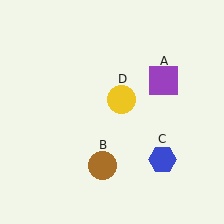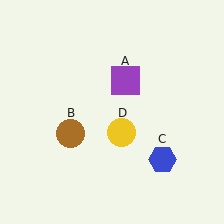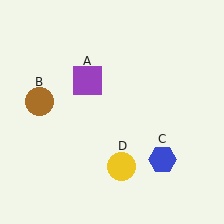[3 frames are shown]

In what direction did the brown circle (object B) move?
The brown circle (object B) moved up and to the left.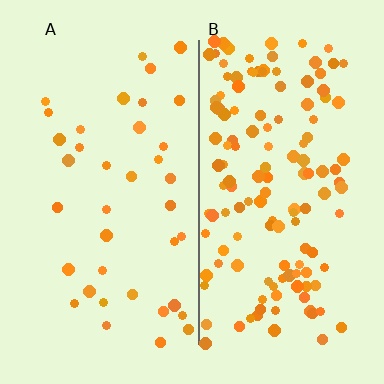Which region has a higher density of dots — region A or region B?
B (the right).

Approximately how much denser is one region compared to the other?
Approximately 3.6× — region B over region A.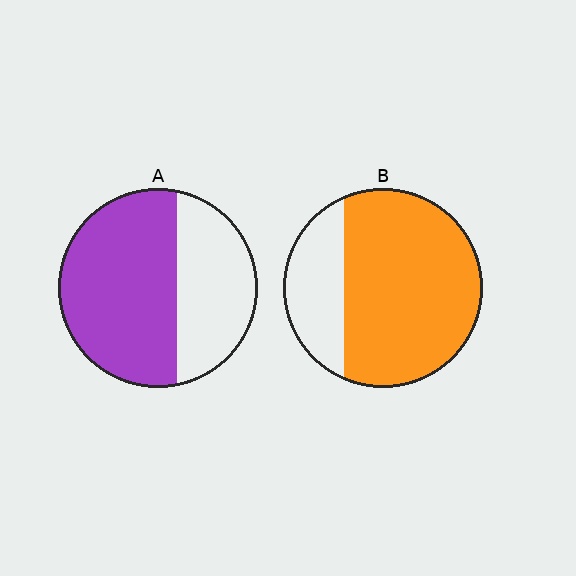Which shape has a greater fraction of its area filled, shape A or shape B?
Shape B.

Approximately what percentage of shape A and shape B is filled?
A is approximately 60% and B is approximately 75%.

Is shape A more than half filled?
Yes.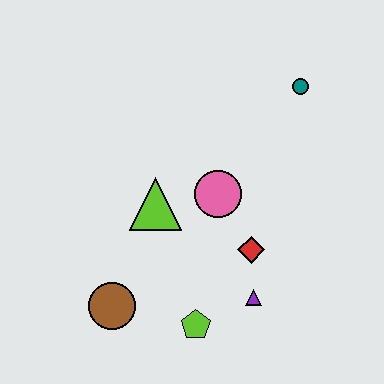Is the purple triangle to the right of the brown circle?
Yes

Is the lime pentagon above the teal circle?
No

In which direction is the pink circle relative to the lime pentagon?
The pink circle is above the lime pentagon.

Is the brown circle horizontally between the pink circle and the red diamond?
No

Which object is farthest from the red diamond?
The teal circle is farthest from the red diamond.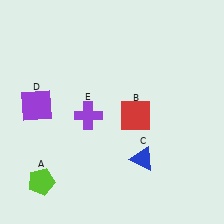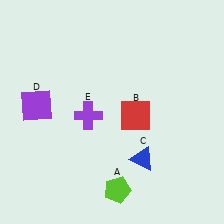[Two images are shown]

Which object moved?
The lime pentagon (A) moved right.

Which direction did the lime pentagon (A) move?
The lime pentagon (A) moved right.